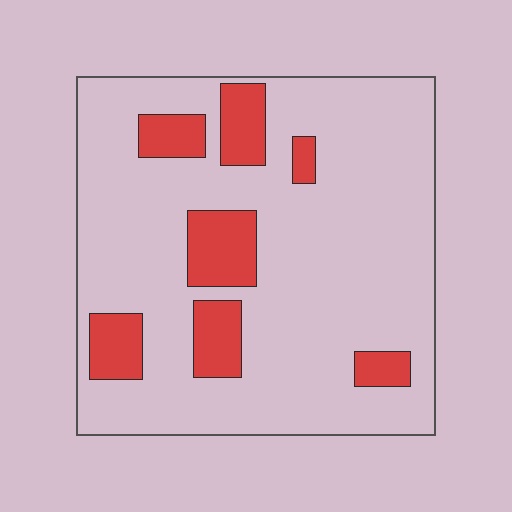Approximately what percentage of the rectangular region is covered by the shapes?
Approximately 20%.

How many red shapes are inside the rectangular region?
7.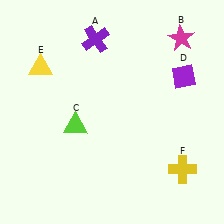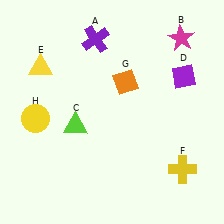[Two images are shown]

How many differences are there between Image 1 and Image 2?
There are 2 differences between the two images.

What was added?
An orange diamond (G), a yellow circle (H) were added in Image 2.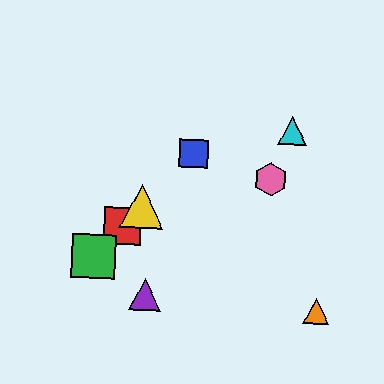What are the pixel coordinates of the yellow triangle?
The yellow triangle is at (142, 206).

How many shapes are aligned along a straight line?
4 shapes (the red square, the blue square, the green square, the yellow triangle) are aligned along a straight line.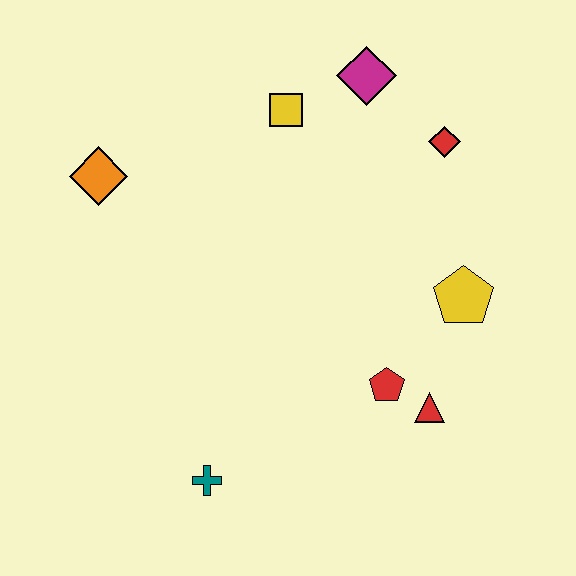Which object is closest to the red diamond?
The magenta diamond is closest to the red diamond.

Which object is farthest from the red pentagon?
The orange diamond is farthest from the red pentagon.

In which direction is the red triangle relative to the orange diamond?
The red triangle is to the right of the orange diamond.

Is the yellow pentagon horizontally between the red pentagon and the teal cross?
No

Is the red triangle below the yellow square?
Yes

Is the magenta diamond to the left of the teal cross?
No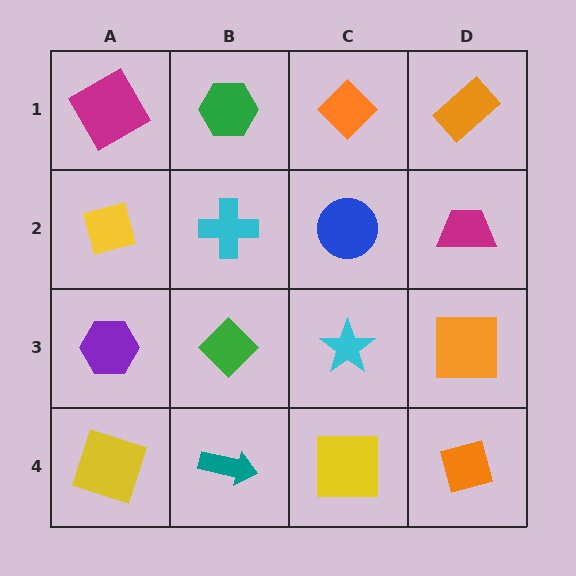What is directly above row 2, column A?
A magenta square.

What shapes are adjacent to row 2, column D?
An orange rectangle (row 1, column D), an orange square (row 3, column D), a blue circle (row 2, column C).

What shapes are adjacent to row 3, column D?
A magenta trapezoid (row 2, column D), an orange square (row 4, column D), a cyan star (row 3, column C).